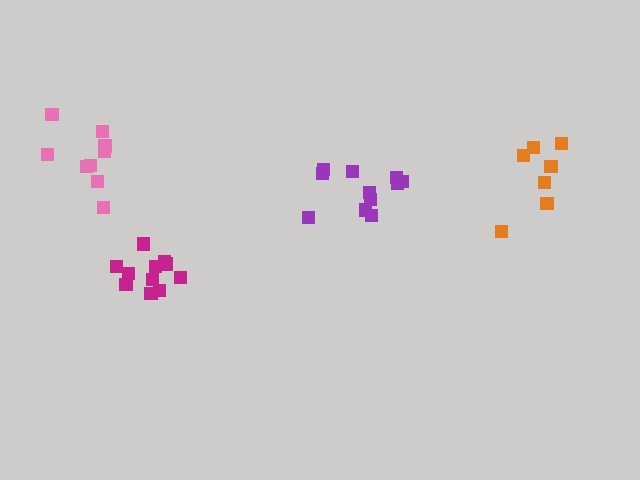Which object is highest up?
The orange cluster is topmost.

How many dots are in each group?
Group 1: 11 dots, Group 2: 9 dots, Group 3: 11 dots, Group 4: 7 dots (38 total).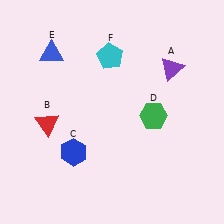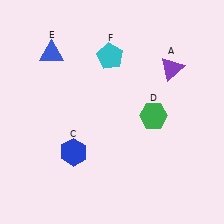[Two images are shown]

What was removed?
The red triangle (B) was removed in Image 2.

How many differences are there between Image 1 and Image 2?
There is 1 difference between the two images.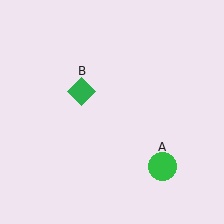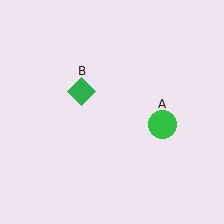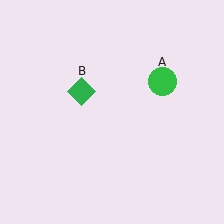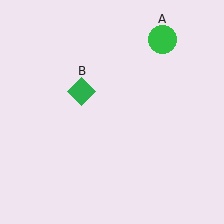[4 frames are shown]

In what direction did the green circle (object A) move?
The green circle (object A) moved up.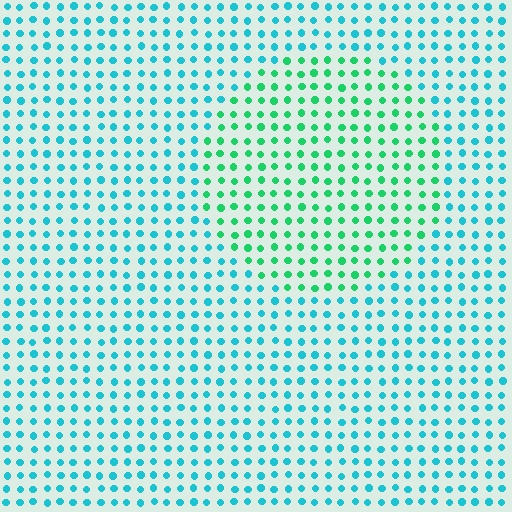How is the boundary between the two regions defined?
The boundary is defined purely by a slight shift in hue (about 40 degrees). Spacing, size, and orientation are identical on both sides.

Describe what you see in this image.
The image is filled with small cyan elements in a uniform arrangement. A circle-shaped region is visible where the elements are tinted to a slightly different hue, forming a subtle color boundary.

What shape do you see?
I see a circle.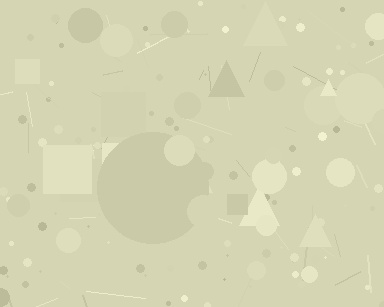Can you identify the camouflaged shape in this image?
The camouflaged shape is a circle.